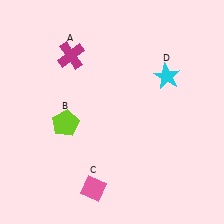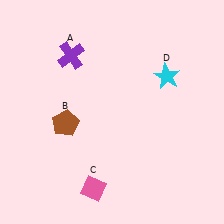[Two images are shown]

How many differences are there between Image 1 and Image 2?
There are 2 differences between the two images.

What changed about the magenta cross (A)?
In Image 1, A is magenta. In Image 2, it changed to purple.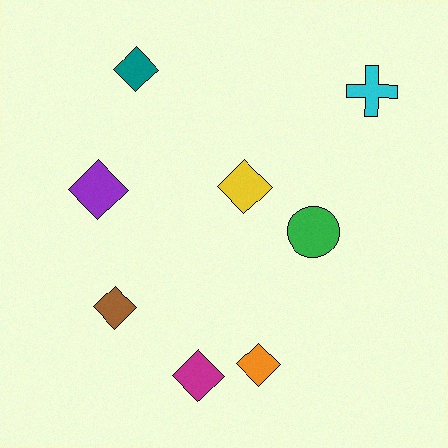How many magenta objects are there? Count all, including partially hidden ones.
There is 1 magenta object.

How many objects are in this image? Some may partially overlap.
There are 8 objects.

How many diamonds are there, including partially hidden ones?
There are 6 diamonds.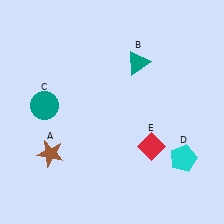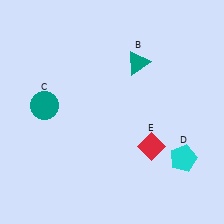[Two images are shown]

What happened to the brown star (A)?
The brown star (A) was removed in Image 2. It was in the bottom-left area of Image 1.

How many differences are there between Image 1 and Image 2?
There is 1 difference between the two images.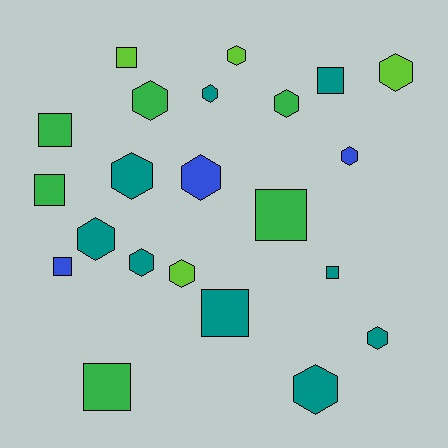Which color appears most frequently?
Teal, with 9 objects.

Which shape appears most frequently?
Hexagon, with 13 objects.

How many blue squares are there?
There is 1 blue square.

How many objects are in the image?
There are 22 objects.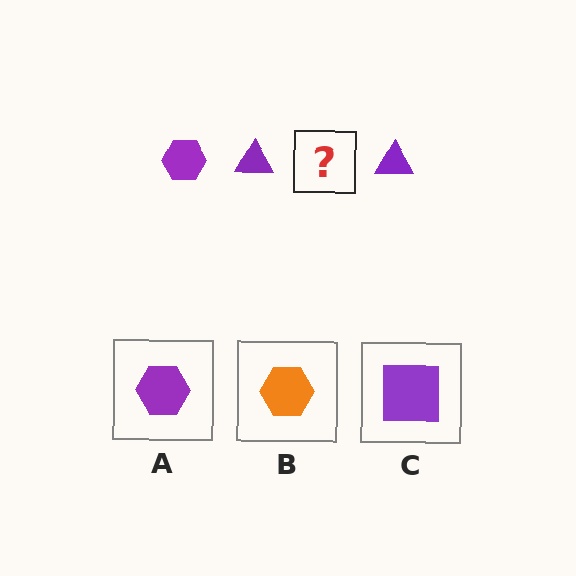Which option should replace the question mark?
Option A.